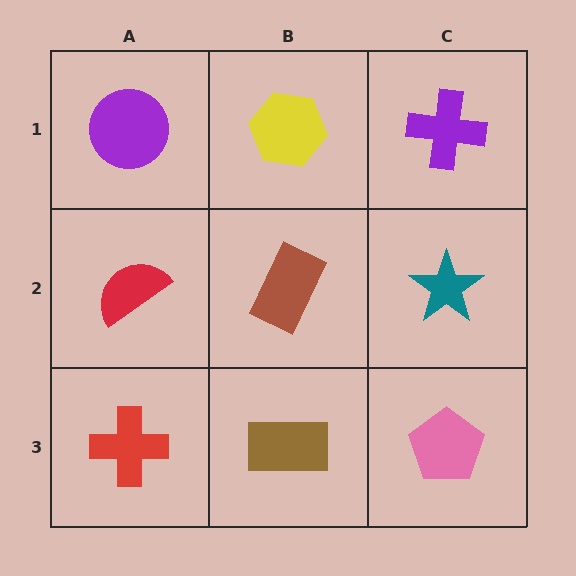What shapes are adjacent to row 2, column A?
A purple circle (row 1, column A), a red cross (row 3, column A), a brown rectangle (row 2, column B).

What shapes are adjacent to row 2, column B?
A yellow hexagon (row 1, column B), a brown rectangle (row 3, column B), a red semicircle (row 2, column A), a teal star (row 2, column C).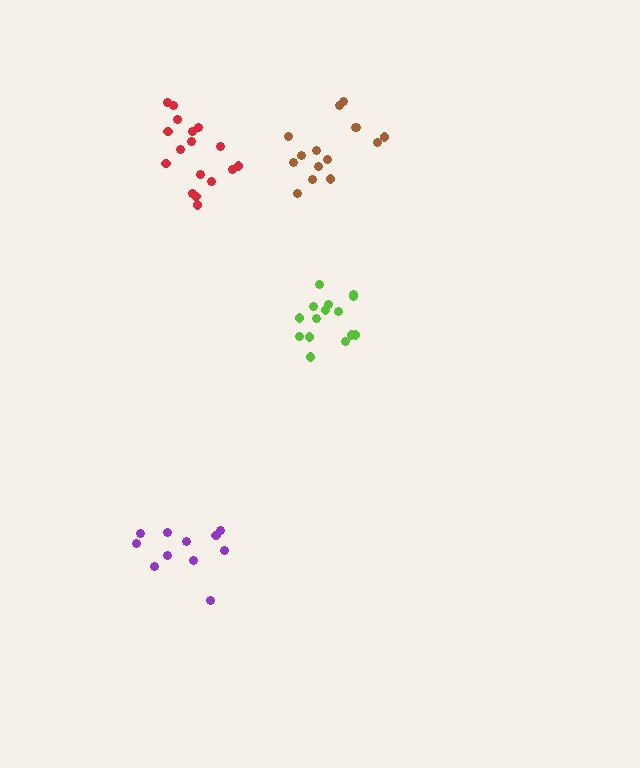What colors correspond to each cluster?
The clusters are colored: brown, lime, red, purple.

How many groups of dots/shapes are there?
There are 4 groups.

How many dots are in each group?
Group 1: 15 dots, Group 2: 15 dots, Group 3: 17 dots, Group 4: 11 dots (58 total).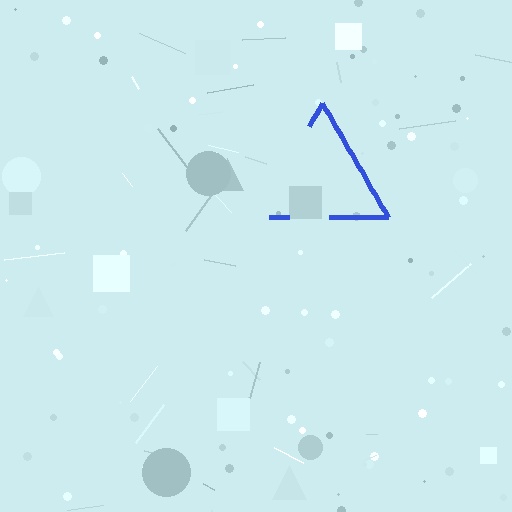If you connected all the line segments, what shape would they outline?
They would outline a triangle.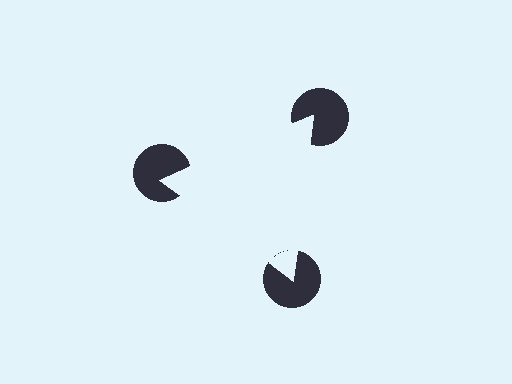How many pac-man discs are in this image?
There are 3 — one at each vertex of the illusory triangle.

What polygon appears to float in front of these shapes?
An illusory triangle — its edges are inferred from the aligned wedge cuts in the pac-man discs, not physically drawn.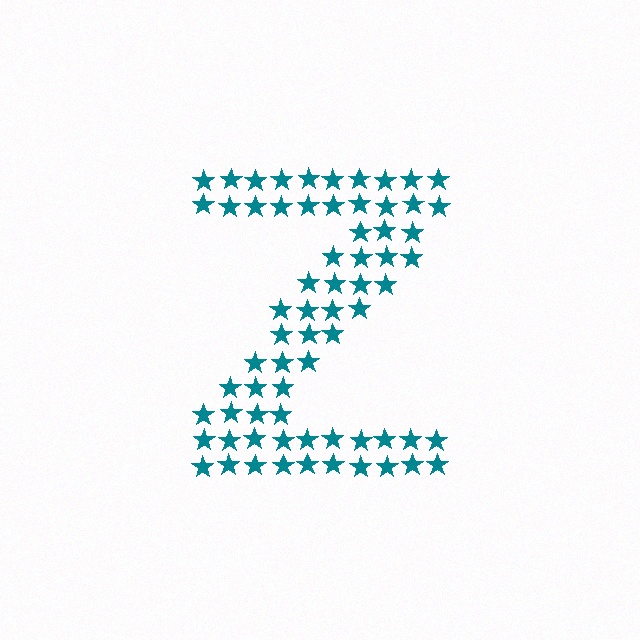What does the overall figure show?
The overall figure shows the letter Z.